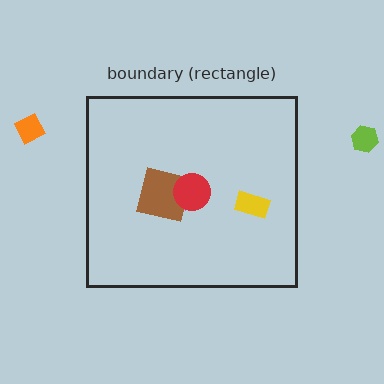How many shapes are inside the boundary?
5 inside, 2 outside.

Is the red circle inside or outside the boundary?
Inside.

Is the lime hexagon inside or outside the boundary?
Outside.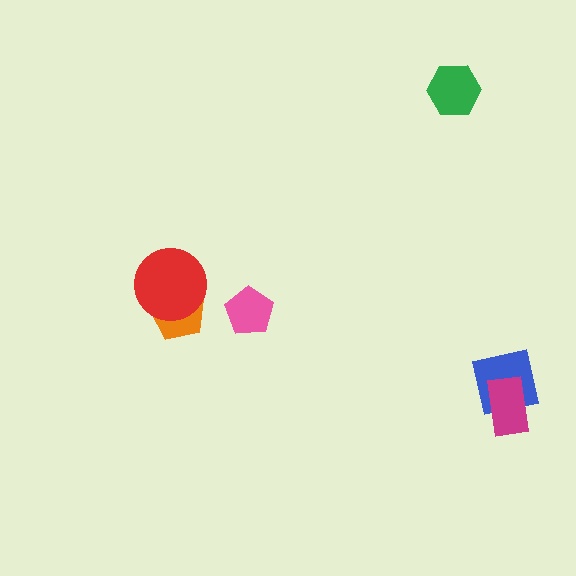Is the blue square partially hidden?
Yes, it is partially covered by another shape.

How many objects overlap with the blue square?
1 object overlaps with the blue square.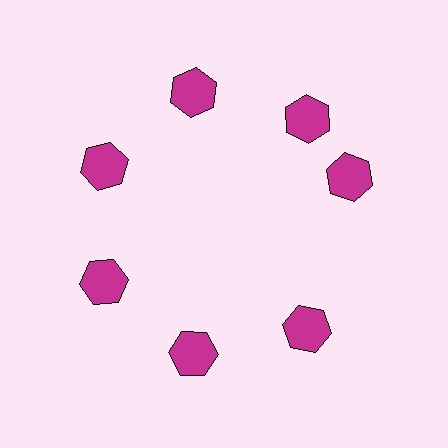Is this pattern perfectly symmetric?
No. The 7 magenta hexagons are arranged in a ring, but one element near the 3 o'clock position is rotated out of alignment along the ring, breaking the 7-fold rotational symmetry.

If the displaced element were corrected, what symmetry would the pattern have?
It would have 7-fold rotational symmetry — the pattern would map onto itself every 51 degrees.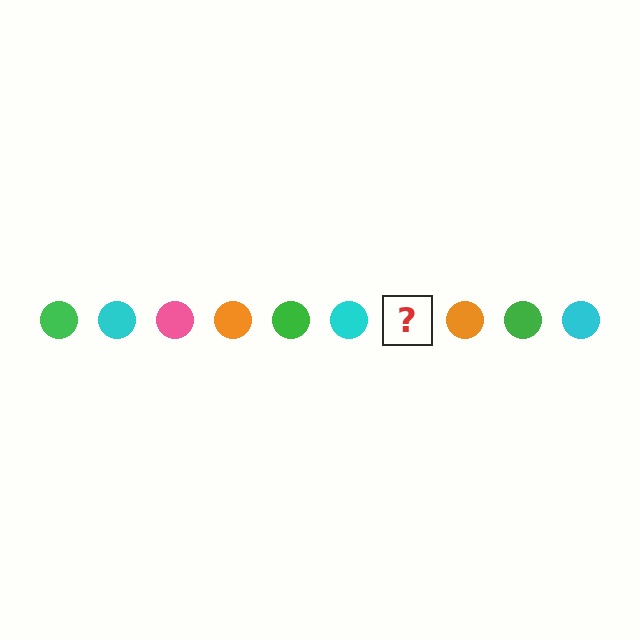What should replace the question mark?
The question mark should be replaced with a pink circle.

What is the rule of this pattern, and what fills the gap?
The rule is that the pattern cycles through green, cyan, pink, orange circles. The gap should be filled with a pink circle.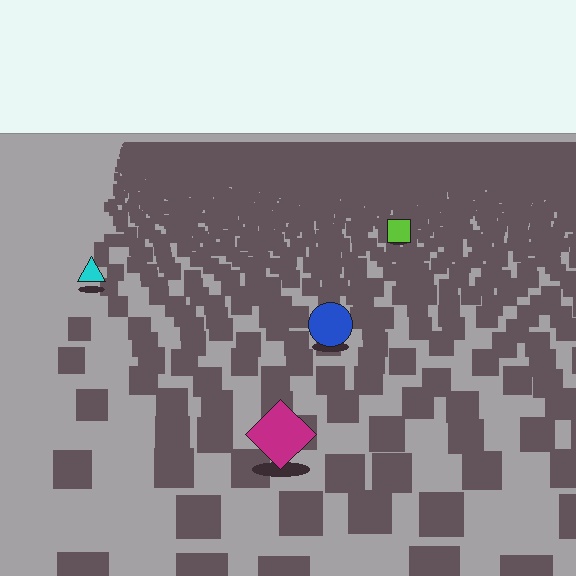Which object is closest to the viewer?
The magenta diamond is closest. The texture marks near it are larger and more spread out.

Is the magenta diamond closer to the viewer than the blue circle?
Yes. The magenta diamond is closer — you can tell from the texture gradient: the ground texture is coarser near it.